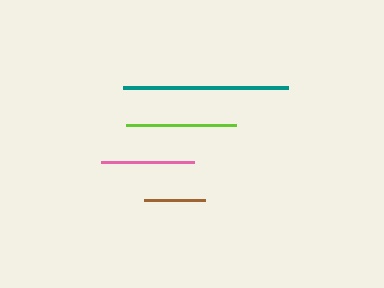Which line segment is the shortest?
The brown line is the shortest at approximately 61 pixels.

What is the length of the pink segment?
The pink segment is approximately 93 pixels long.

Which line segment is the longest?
The teal line is the longest at approximately 165 pixels.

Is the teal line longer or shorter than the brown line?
The teal line is longer than the brown line.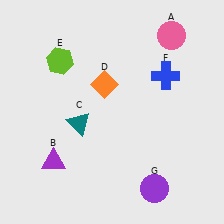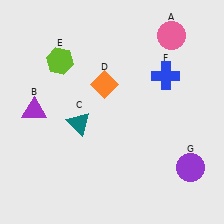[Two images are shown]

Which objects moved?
The objects that moved are: the purple triangle (B), the purple circle (G).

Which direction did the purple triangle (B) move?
The purple triangle (B) moved up.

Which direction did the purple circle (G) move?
The purple circle (G) moved right.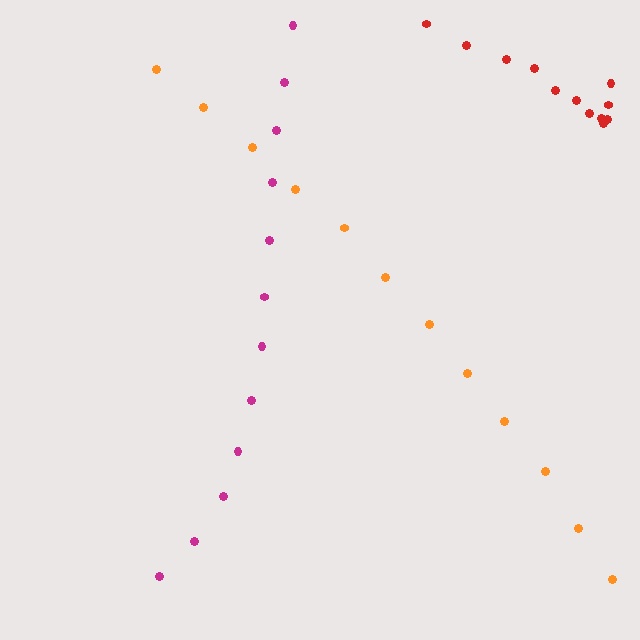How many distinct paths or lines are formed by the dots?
There are 3 distinct paths.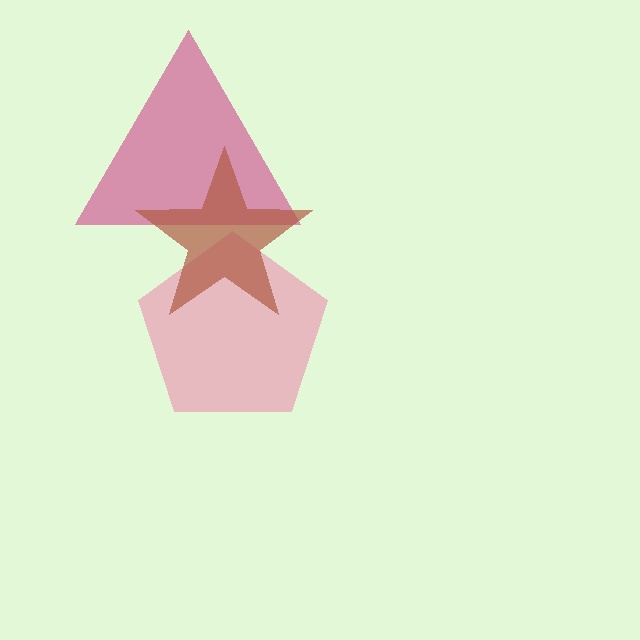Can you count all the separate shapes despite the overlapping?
Yes, there are 3 separate shapes.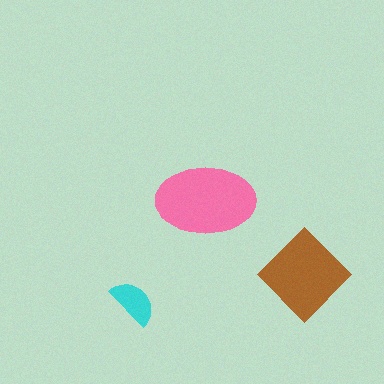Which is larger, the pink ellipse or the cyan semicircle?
The pink ellipse.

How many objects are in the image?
There are 3 objects in the image.